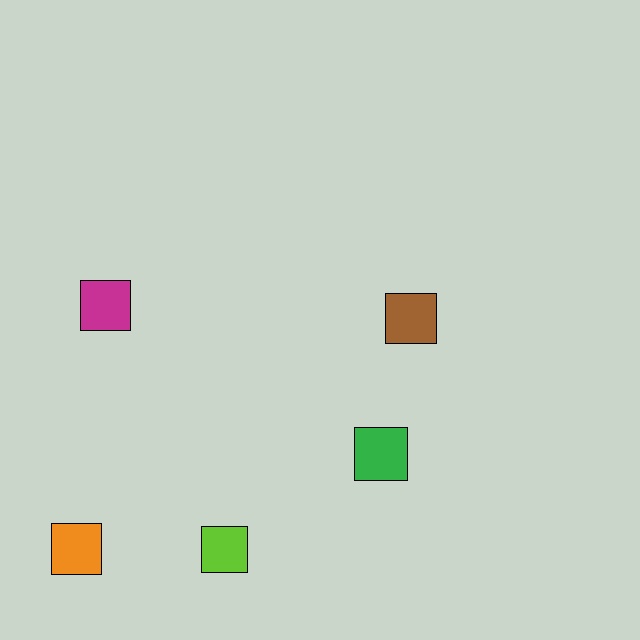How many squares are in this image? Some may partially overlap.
There are 5 squares.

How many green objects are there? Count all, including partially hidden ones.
There is 1 green object.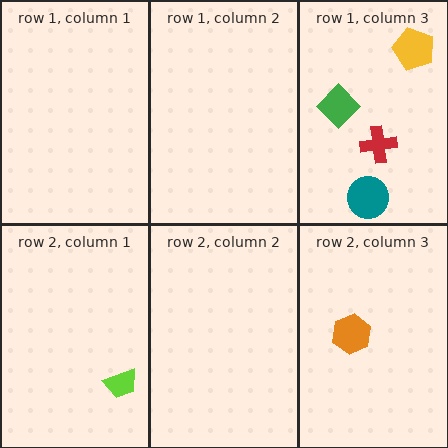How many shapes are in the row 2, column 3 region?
1.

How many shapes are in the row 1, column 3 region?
4.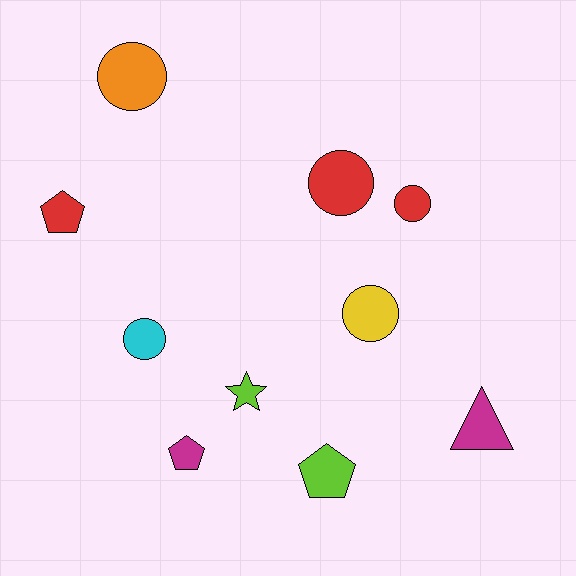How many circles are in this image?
There are 5 circles.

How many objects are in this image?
There are 10 objects.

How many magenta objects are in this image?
There are 2 magenta objects.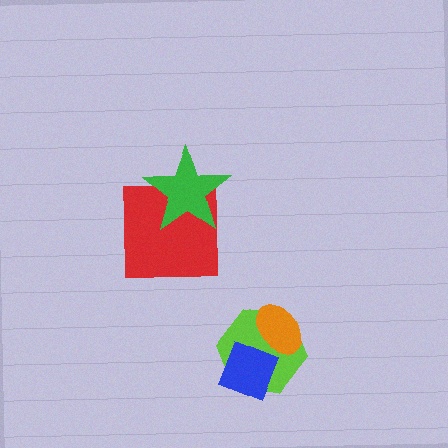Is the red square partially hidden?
Yes, it is partially covered by another shape.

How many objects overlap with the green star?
1 object overlaps with the green star.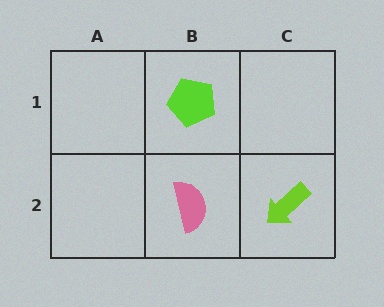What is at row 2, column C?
A lime arrow.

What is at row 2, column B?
A pink semicircle.